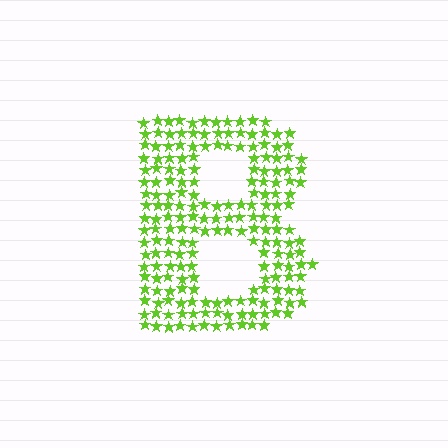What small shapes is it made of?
It is made of small stars.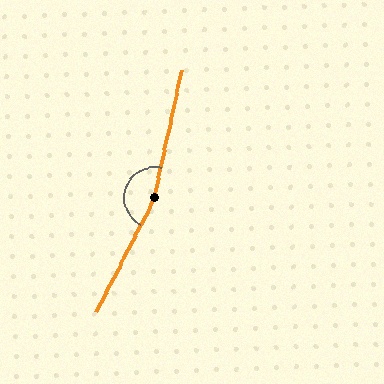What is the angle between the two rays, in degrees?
Approximately 165 degrees.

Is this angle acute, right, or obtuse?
It is obtuse.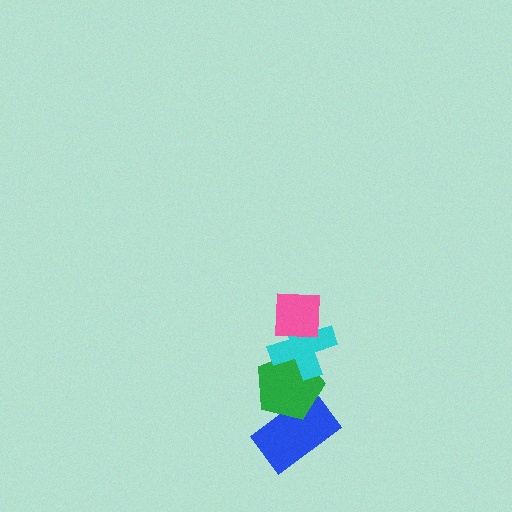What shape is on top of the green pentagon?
The cyan cross is on top of the green pentagon.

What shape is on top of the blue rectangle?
The green pentagon is on top of the blue rectangle.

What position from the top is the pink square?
The pink square is 1st from the top.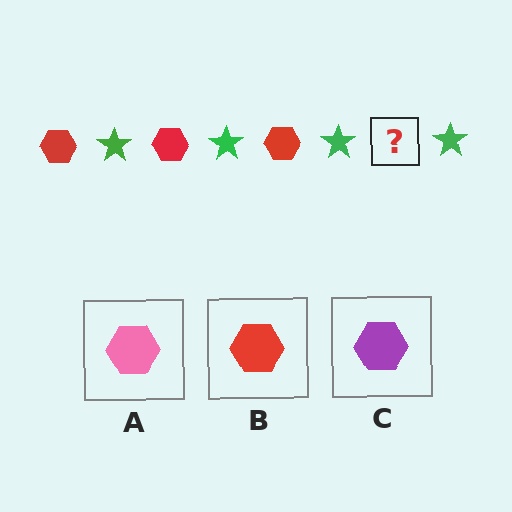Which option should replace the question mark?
Option B.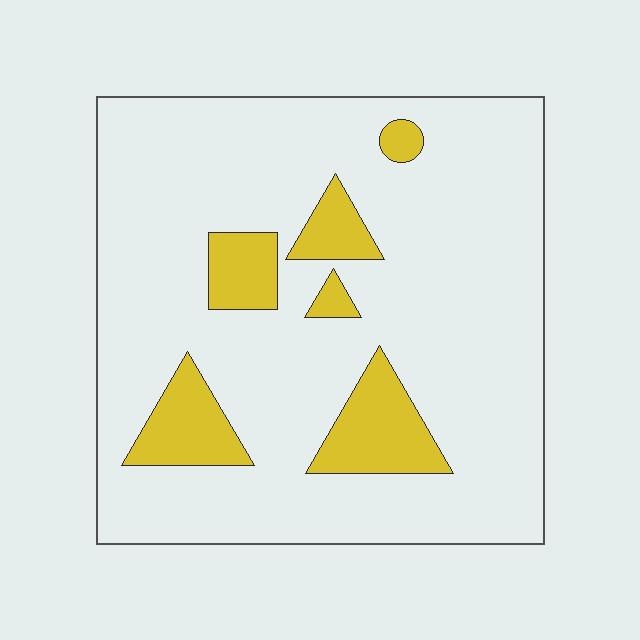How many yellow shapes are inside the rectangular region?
6.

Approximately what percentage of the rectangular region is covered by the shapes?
Approximately 15%.